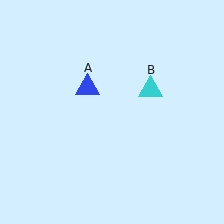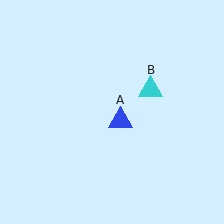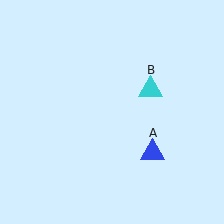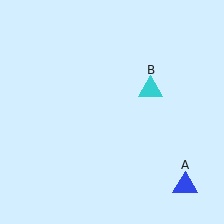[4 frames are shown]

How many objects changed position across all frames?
1 object changed position: blue triangle (object A).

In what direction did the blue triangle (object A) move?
The blue triangle (object A) moved down and to the right.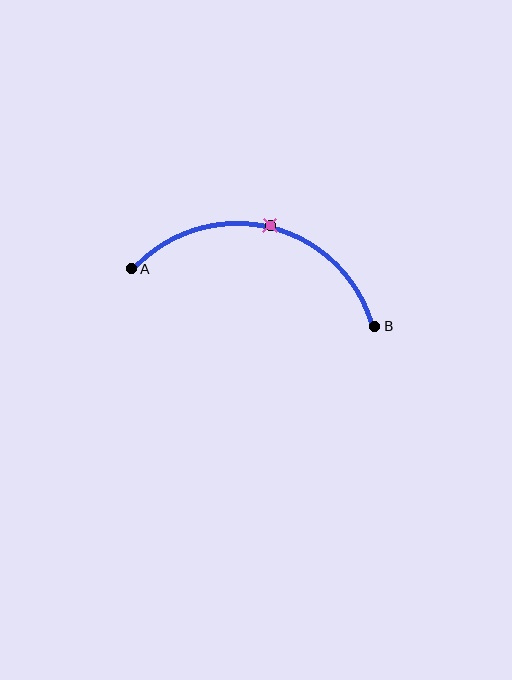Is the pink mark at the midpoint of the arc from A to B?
Yes. The pink mark lies on the arc at equal arc-length from both A and B — it is the arc midpoint.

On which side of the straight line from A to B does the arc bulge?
The arc bulges above the straight line connecting A and B.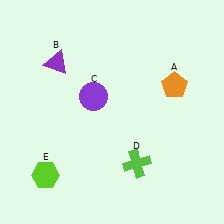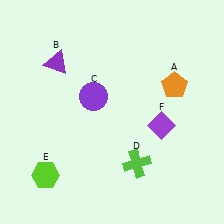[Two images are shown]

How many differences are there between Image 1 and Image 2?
There is 1 difference between the two images.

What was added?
A purple diamond (F) was added in Image 2.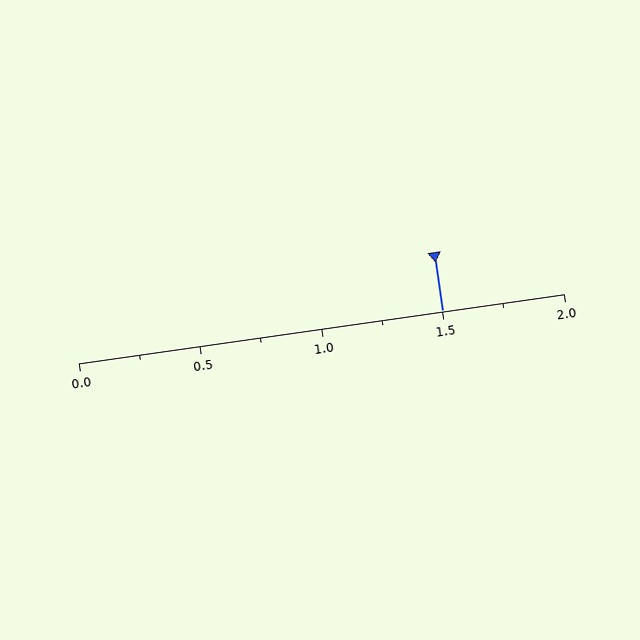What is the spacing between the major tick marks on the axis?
The major ticks are spaced 0.5 apart.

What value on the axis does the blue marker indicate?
The marker indicates approximately 1.5.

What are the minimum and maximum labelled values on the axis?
The axis runs from 0.0 to 2.0.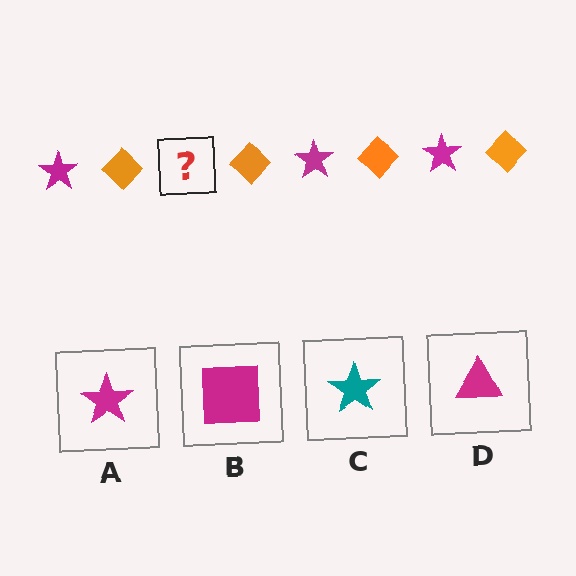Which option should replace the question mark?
Option A.